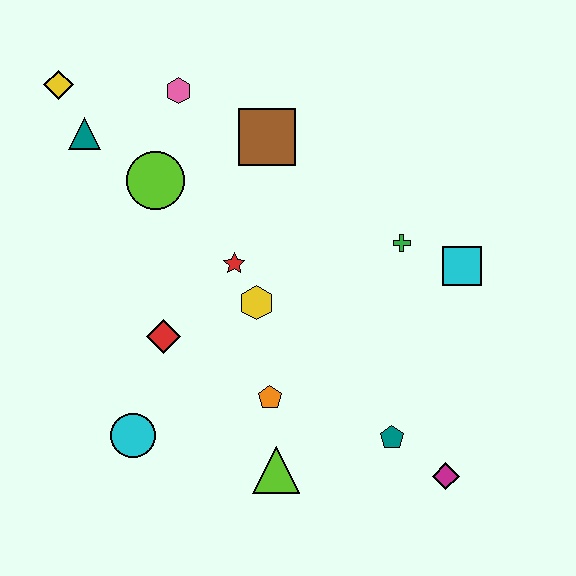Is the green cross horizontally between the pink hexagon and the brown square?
No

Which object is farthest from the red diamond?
The magenta diamond is farthest from the red diamond.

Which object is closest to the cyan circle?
The red diamond is closest to the cyan circle.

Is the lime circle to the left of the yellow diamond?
No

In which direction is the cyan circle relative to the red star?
The cyan circle is below the red star.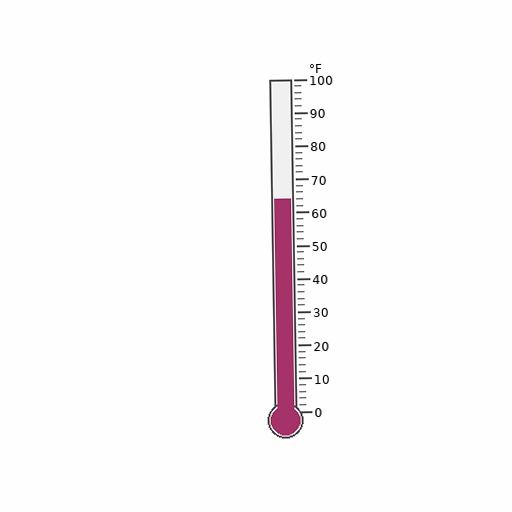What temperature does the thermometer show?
The thermometer shows approximately 64°F.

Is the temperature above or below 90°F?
The temperature is below 90°F.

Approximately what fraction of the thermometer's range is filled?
The thermometer is filled to approximately 65% of its range.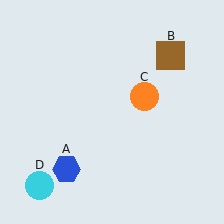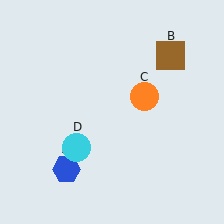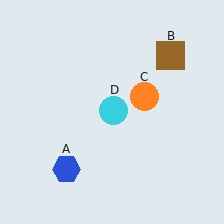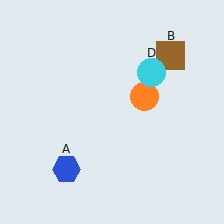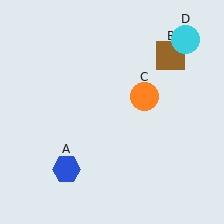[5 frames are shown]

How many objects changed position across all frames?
1 object changed position: cyan circle (object D).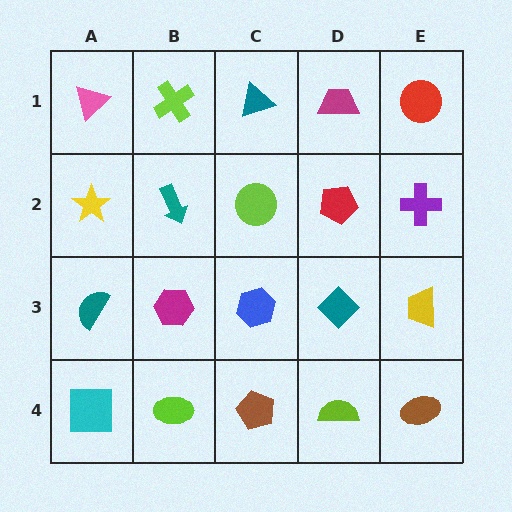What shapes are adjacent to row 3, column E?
A purple cross (row 2, column E), a brown ellipse (row 4, column E), a teal diamond (row 3, column D).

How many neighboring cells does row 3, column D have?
4.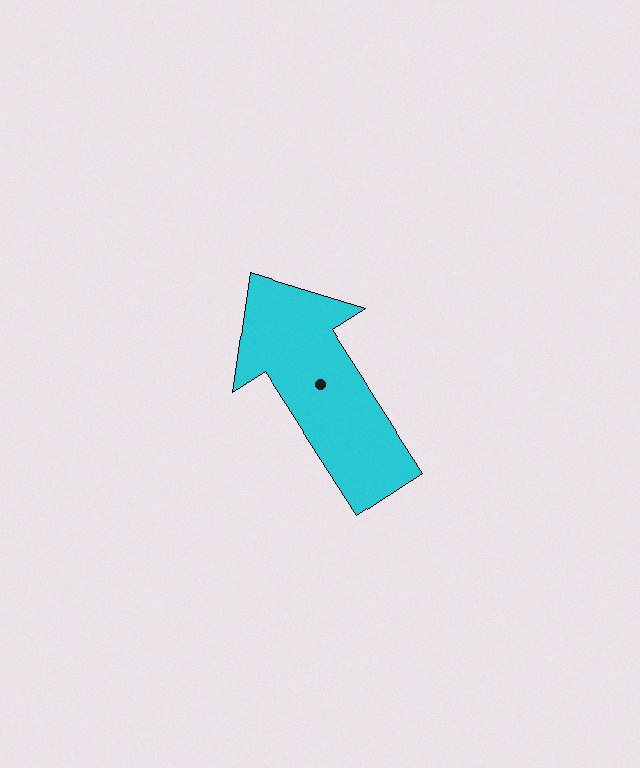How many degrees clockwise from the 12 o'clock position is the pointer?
Approximately 327 degrees.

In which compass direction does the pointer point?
Northwest.